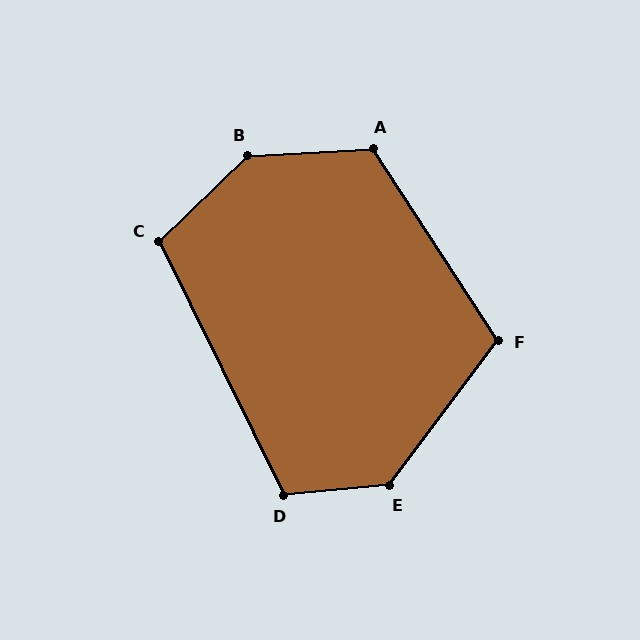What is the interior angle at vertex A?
Approximately 120 degrees (obtuse).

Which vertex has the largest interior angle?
B, at approximately 139 degrees.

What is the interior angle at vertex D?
Approximately 111 degrees (obtuse).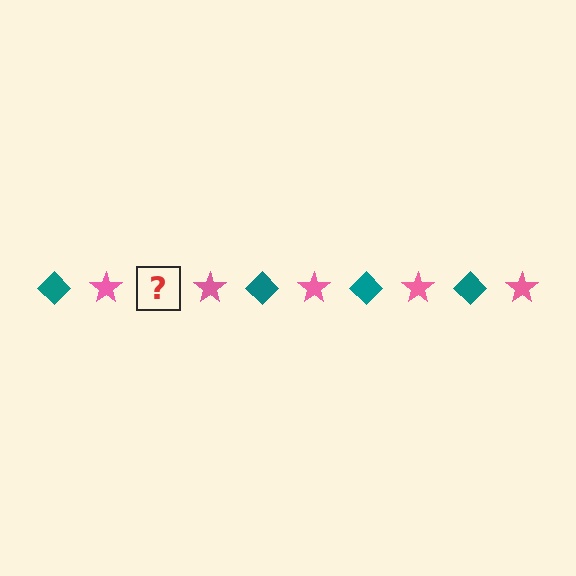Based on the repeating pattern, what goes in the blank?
The blank should be a teal diamond.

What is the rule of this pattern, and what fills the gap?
The rule is that the pattern alternates between teal diamond and pink star. The gap should be filled with a teal diamond.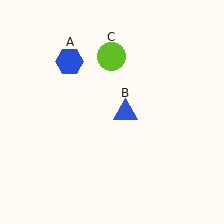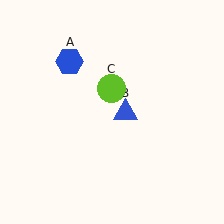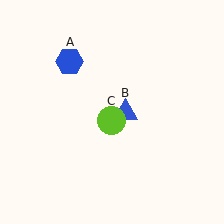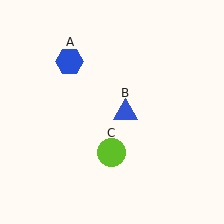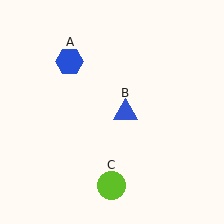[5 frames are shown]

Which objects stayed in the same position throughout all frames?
Blue hexagon (object A) and blue triangle (object B) remained stationary.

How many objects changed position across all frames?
1 object changed position: lime circle (object C).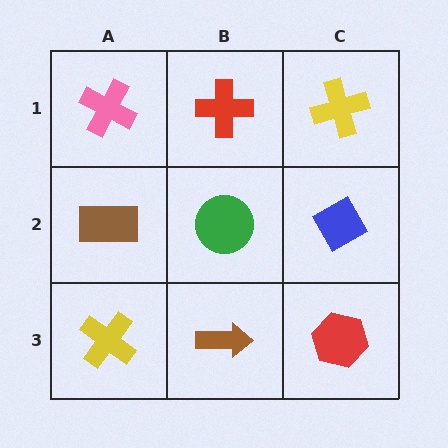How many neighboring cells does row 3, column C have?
2.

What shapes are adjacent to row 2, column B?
A red cross (row 1, column B), a brown arrow (row 3, column B), a brown rectangle (row 2, column A), a blue diamond (row 2, column C).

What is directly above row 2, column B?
A red cross.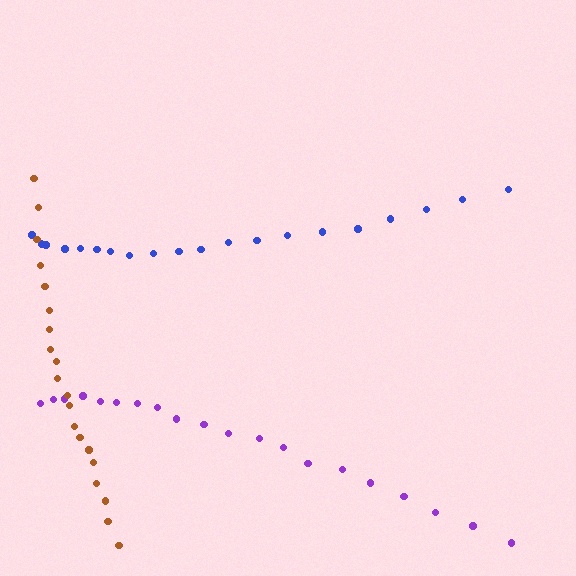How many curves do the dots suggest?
There are 3 distinct paths.